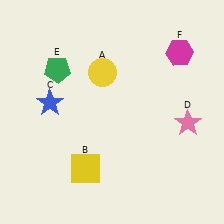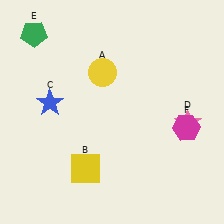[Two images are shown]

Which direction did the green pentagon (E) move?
The green pentagon (E) moved up.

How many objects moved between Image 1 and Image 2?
2 objects moved between the two images.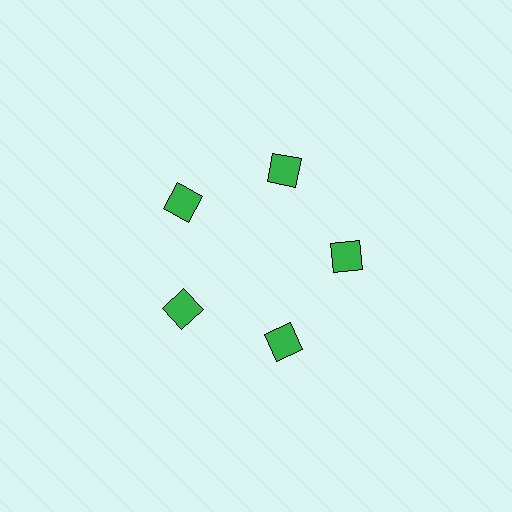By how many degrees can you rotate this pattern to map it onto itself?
The pattern maps onto itself every 72 degrees of rotation.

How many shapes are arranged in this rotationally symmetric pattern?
There are 5 shapes, arranged in 5 groups of 1.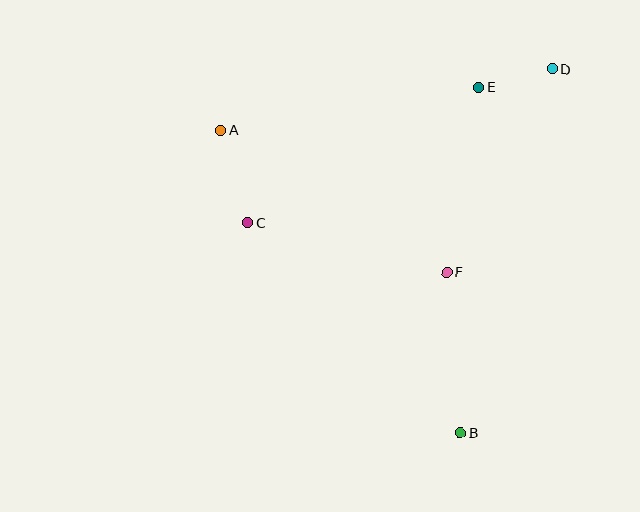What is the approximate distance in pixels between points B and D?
The distance between B and D is approximately 375 pixels.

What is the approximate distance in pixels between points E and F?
The distance between E and F is approximately 188 pixels.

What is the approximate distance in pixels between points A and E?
The distance between A and E is approximately 262 pixels.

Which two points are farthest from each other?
Points A and B are farthest from each other.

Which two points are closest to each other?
Points D and E are closest to each other.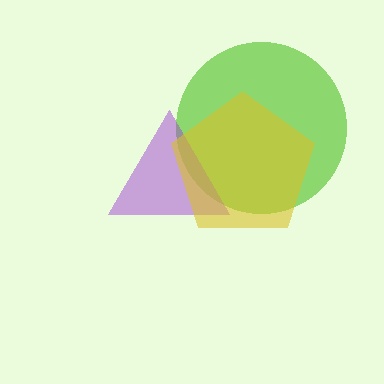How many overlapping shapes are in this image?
There are 3 overlapping shapes in the image.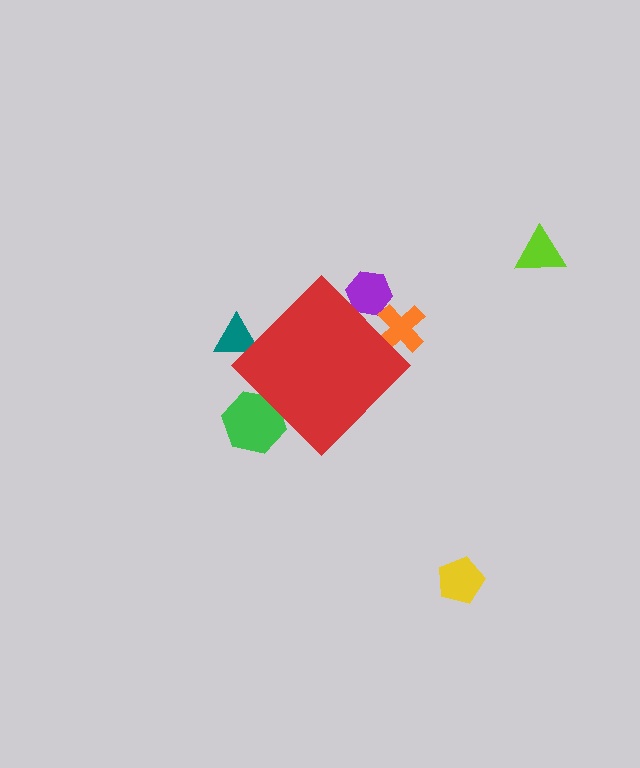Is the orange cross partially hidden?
Yes, the orange cross is partially hidden behind the red diamond.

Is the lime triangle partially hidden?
No, the lime triangle is fully visible.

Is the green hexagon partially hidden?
Yes, the green hexagon is partially hidden behind the red diamond.